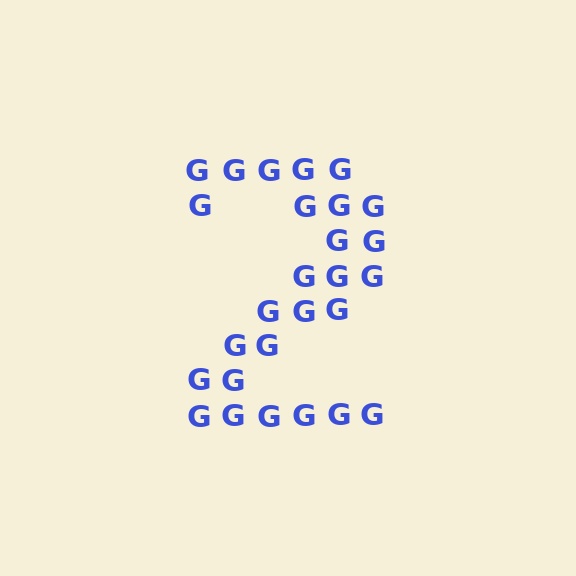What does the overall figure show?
The overall figure shows the digit 2.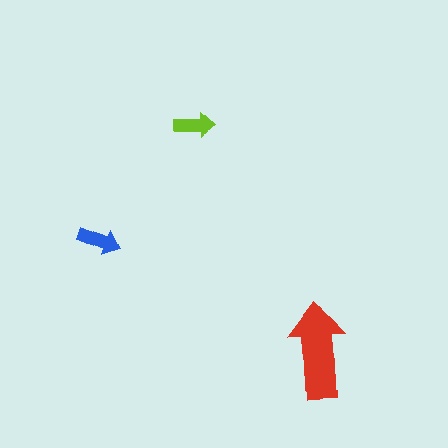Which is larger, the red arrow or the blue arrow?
The red one.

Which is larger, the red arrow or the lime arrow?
The red one.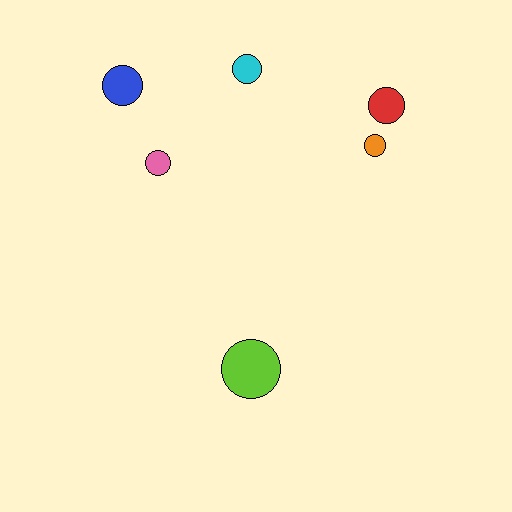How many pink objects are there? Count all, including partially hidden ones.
There is 1 pink object.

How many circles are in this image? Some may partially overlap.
There are 6 circles.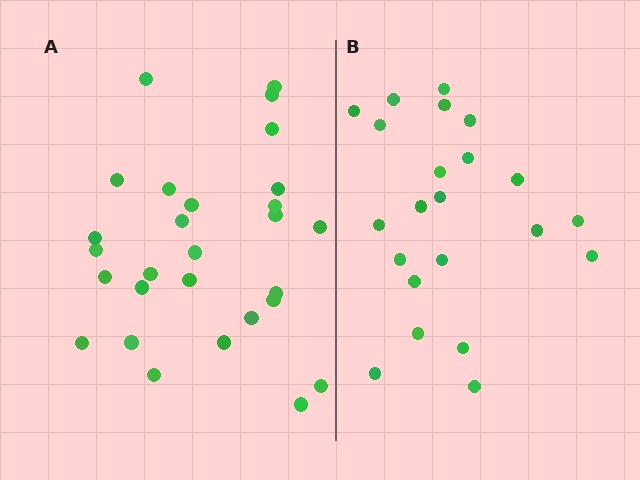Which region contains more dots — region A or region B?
Region A (the left region) has more dots.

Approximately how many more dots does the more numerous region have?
Region A has about 6 more dots than region B.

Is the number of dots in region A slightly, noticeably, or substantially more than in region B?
Region A has noticeably more, but not dramatically so. The ratio is roughly 1.3 to 1.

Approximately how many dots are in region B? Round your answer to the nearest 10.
About 20 dots. (The exact count is 22, which rounds to 20.)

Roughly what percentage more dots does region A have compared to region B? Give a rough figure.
About 25% more.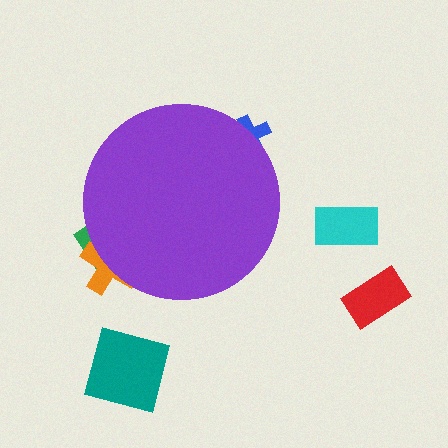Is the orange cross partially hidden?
Yes, the orange cross is partially hidden behind the purple circle.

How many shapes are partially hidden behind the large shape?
3 shapes are partially hidden.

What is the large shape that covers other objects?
A purple circle.